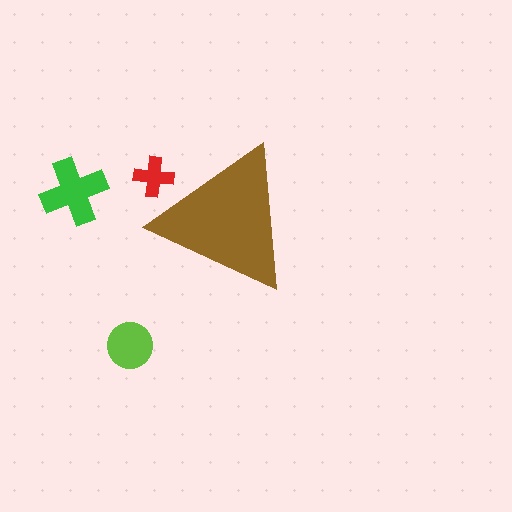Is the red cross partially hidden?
Yes, the red cross is partially hidden behind the brown triangle.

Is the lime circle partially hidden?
No, the lime circle is fully visible.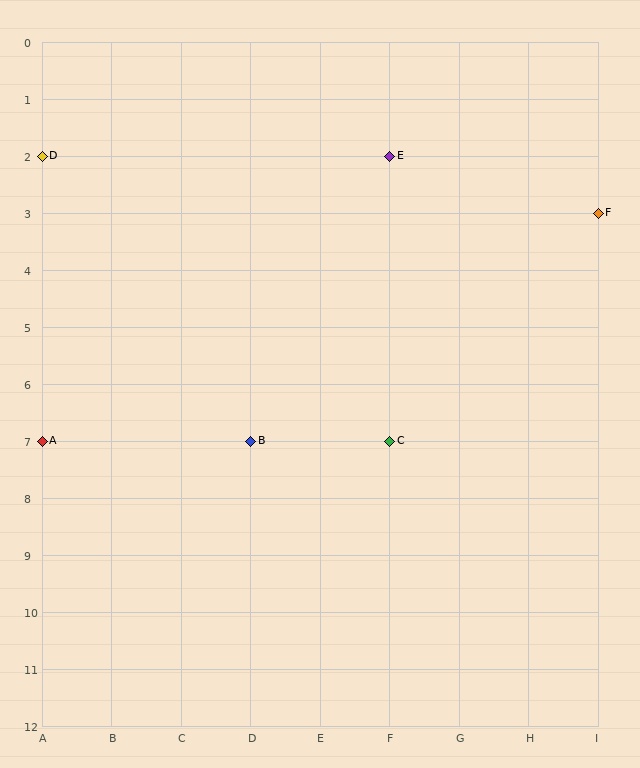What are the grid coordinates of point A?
Point A is at grid coordinates (A, 7).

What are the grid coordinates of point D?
Point D is at grid coordinates (A, 2).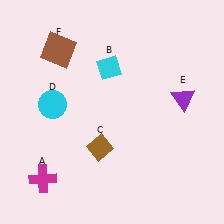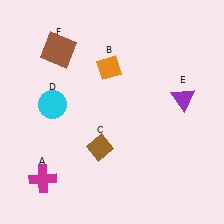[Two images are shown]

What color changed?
The diamond (B) changed from cyan in Image 1 to orange in Image 2.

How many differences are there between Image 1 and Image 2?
There is 1 difference between the two images.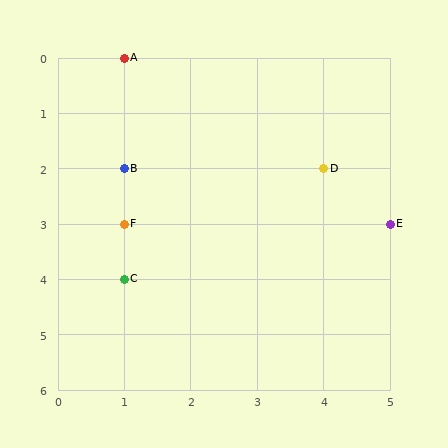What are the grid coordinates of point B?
Point B is at grid coordinates (1, 2).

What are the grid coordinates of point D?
Point D is at grid coordinates (4, 2).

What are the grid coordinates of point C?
Point C is at grid coordinates (1, 4).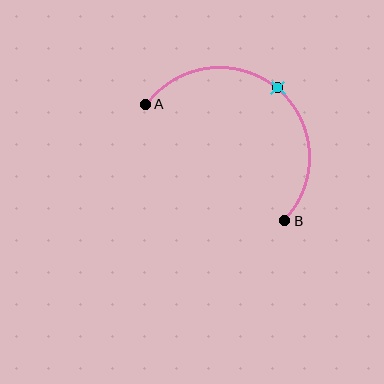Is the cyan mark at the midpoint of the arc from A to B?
Yes. The cyan mark lies on the arc at equal arc-length from both A and B — it is the arc midpoint.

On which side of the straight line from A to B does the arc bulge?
The arc bulges above and to the right of the straight line connecting A and B.